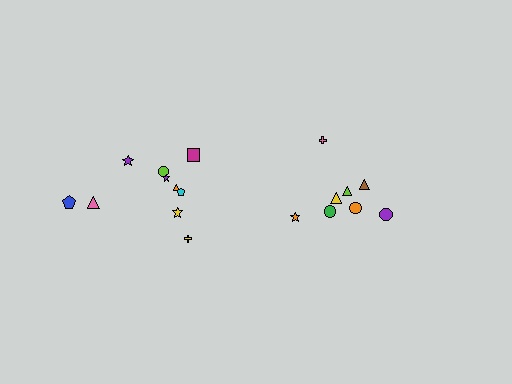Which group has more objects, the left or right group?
The left group.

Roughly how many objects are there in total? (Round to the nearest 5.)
Roughly 20 objects in total.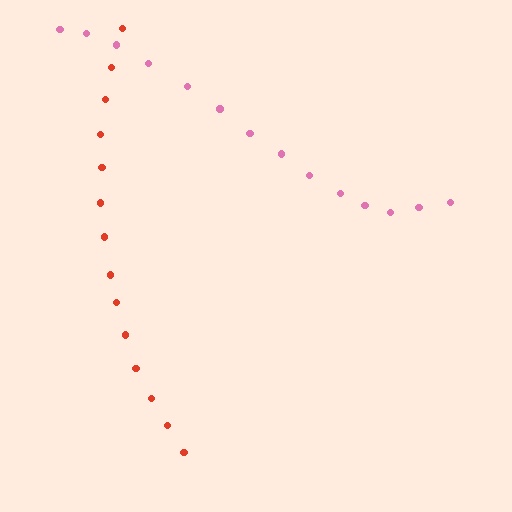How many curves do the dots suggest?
There are 2 distinct paths.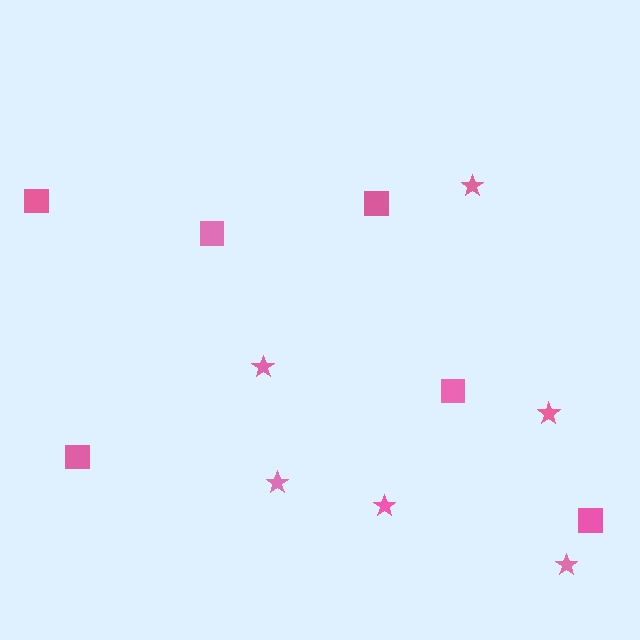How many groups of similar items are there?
There are 2 groups: one group of squares (6) and one group of stars (6).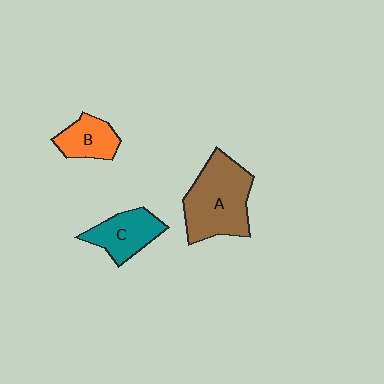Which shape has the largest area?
Shape A (brown).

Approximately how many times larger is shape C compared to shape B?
Approximately 1.2 times.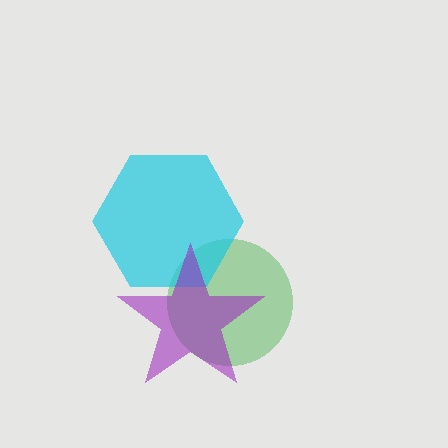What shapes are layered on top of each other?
The layered shapes are: a green circle, a cyan hexagon, a purple star.